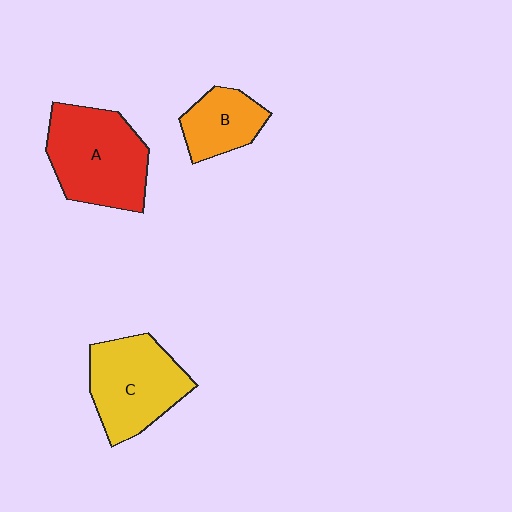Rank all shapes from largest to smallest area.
From largest to smallest: A (red), C (yellow), B (orange).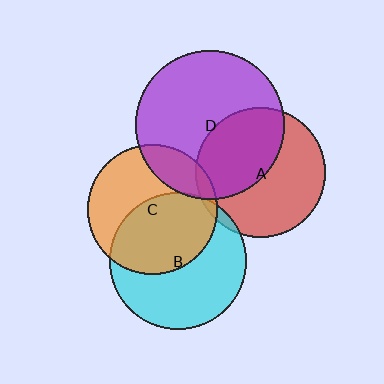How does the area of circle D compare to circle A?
Approximately 1.3 times.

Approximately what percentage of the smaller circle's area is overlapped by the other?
Approximately 20%.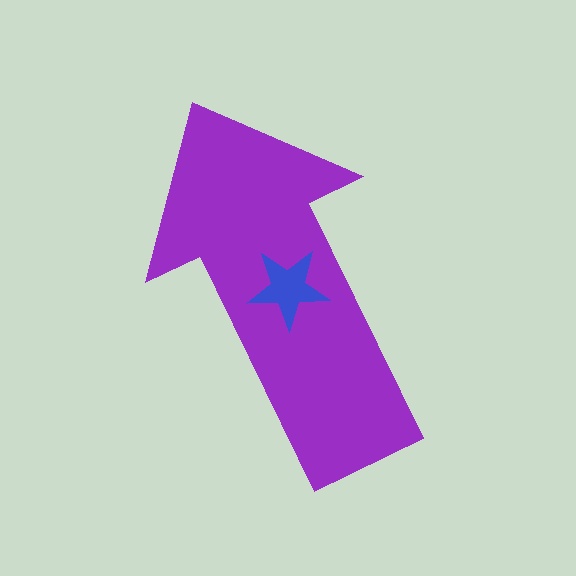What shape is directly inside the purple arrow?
The blue star.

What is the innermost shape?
The blue star.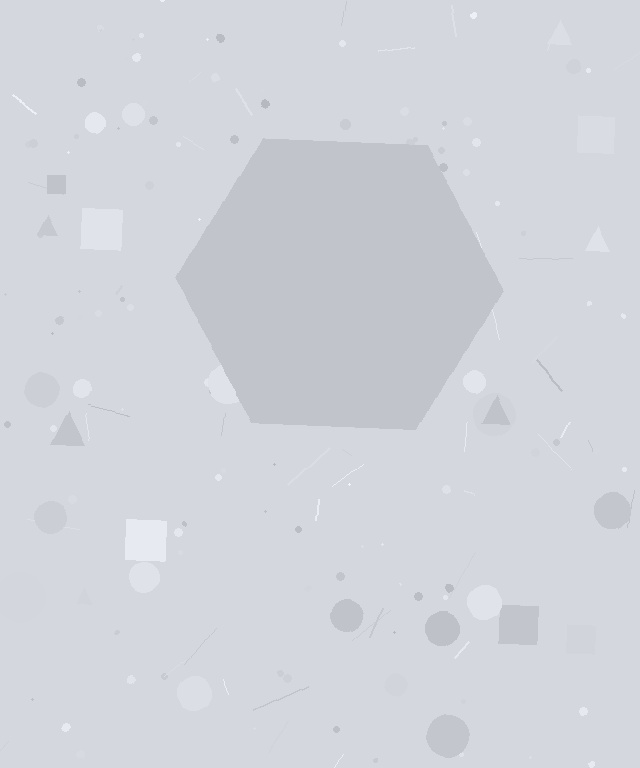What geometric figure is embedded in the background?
A hexagon is embedded in the background.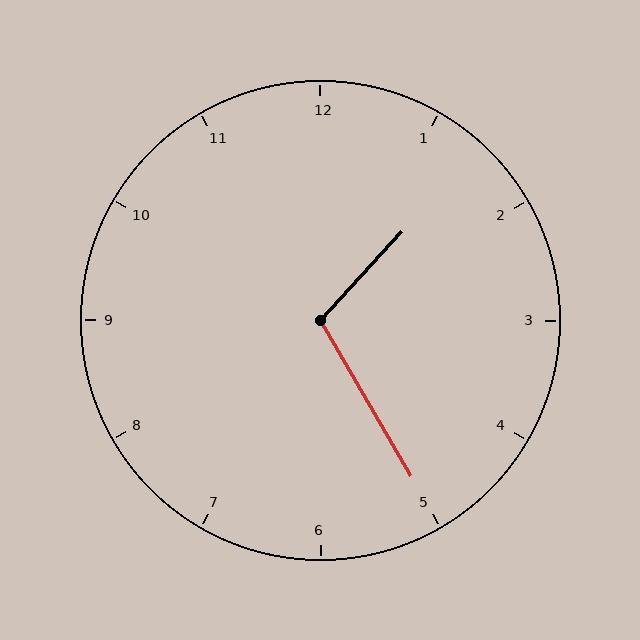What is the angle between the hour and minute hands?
Approximately 108 degrees.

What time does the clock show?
1:25.